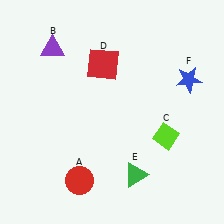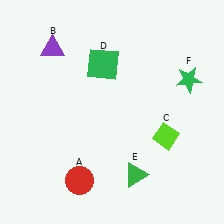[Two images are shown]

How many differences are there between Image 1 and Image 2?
There are 2 differences between the two images.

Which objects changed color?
D changed from red to green. F changed from blue to green.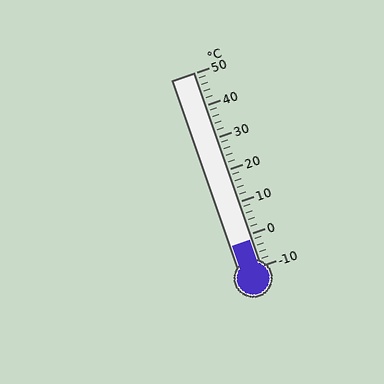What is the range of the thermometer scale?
The thermometer scale ranges from -10°C to 50°C.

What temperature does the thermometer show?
The thermometer shows approximately -2°C.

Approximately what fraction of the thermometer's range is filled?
The thermometer is filled to approximately 15% of its range.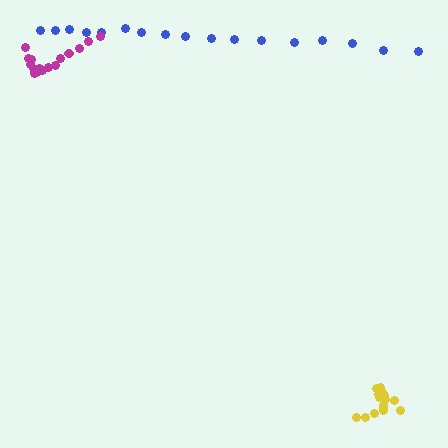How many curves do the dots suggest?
There are 3 distinct paths.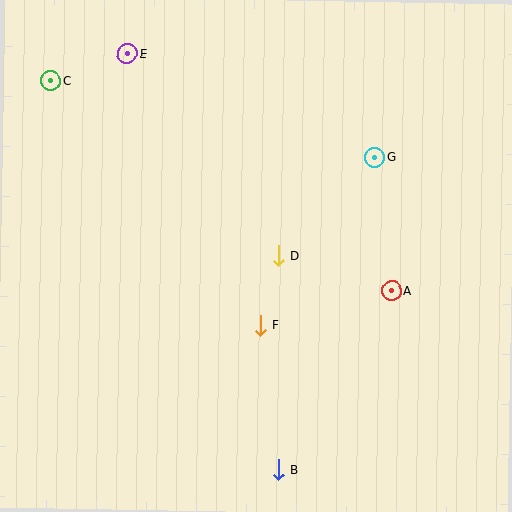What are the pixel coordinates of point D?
Point D is at (278, 256).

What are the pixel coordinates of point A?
Point A is at (392, 291).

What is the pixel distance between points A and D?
The distance between A and D is 119 pixels.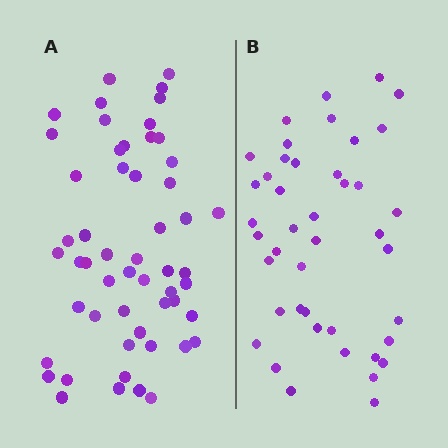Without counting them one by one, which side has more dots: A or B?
Region A (the left region) has more dots.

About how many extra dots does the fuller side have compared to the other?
Region A has roughly 12 or so more dots than region B.